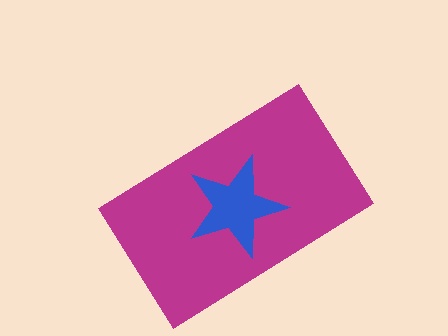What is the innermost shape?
The blue star.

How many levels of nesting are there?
2.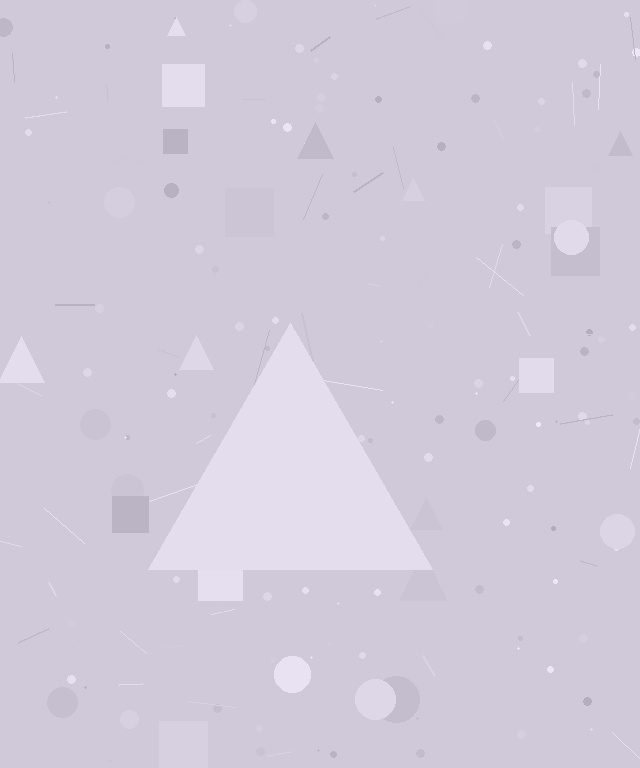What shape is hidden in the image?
A triangle is hidden in the image.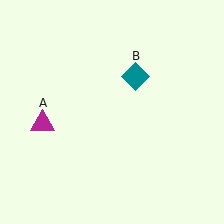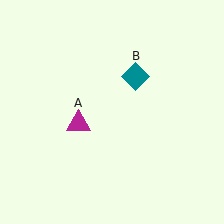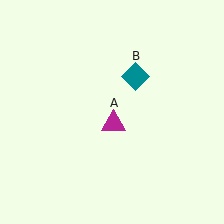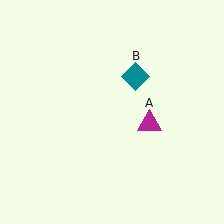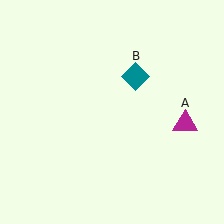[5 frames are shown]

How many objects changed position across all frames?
1 object changed position: magenta triangle (object A).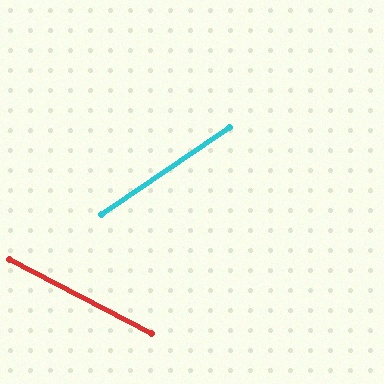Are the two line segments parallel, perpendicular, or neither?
Neither parallel nor perpendicular — they differ by about 62°.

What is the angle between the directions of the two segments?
Approximately 62 degrees.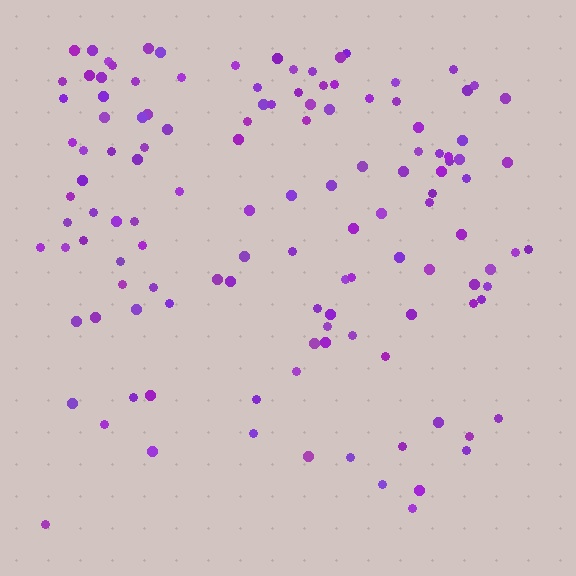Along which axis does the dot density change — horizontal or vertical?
Vertical.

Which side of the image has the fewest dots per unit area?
The bottom.